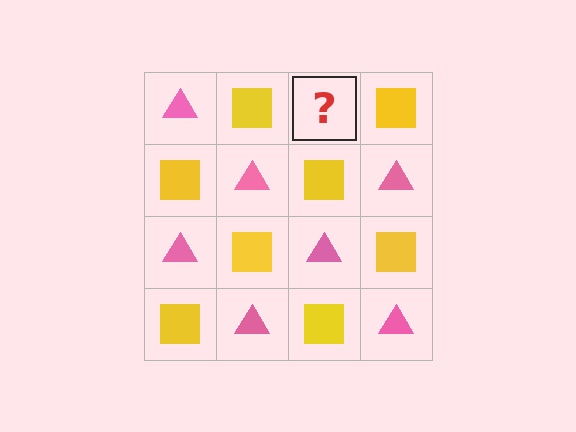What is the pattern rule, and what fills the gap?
The rule is that it alternates pink triangle and yellow square in a checkerboard pattern. The gap should be filled with a pink triangle.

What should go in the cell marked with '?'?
The missing cell should contain a pink triangle.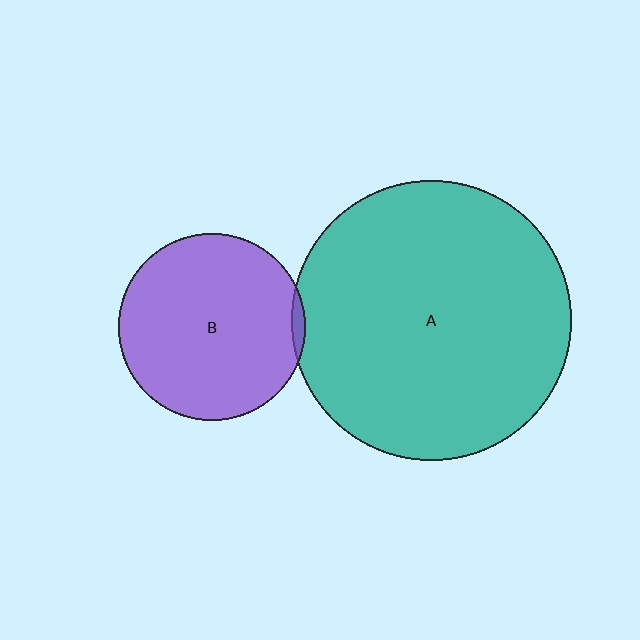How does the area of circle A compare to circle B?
Approximately 2.2 times.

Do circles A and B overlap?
Yes.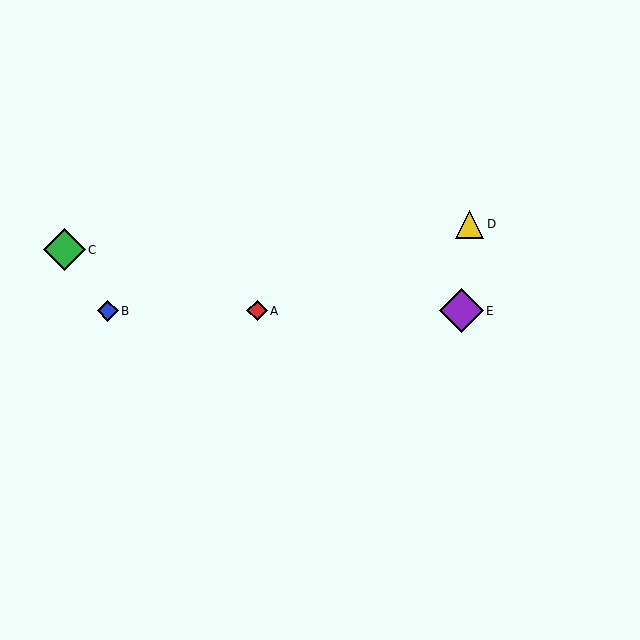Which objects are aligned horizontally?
Objects A, B, E are aligned horizontally.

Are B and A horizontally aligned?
Yes, both are at y≈311.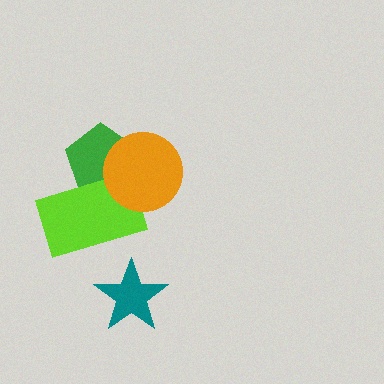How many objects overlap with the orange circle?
2 objects overlap with the orange circle.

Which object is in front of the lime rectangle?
The orange circle is in front of the lime rectangle.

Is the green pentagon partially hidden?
Yes, it is partially covered by another shape.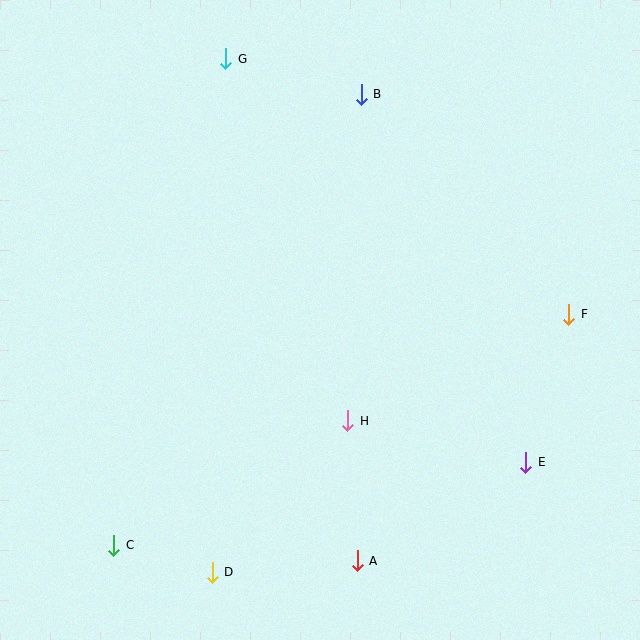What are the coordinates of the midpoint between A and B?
The midpoint between A and B is at (359, 328).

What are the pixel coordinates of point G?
Point G is at (226, 59).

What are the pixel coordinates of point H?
Point H is at (348, 421).